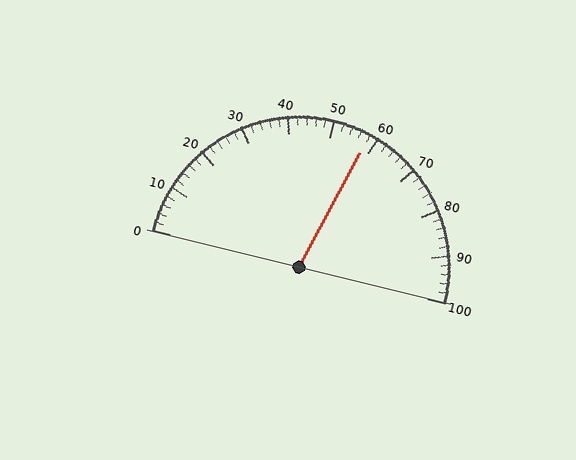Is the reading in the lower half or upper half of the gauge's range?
The reading is in the upper half of the range (0 to 100).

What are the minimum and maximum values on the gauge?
The gauge ranges from 0 to 100.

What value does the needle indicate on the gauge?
The needle indicates approximately 58.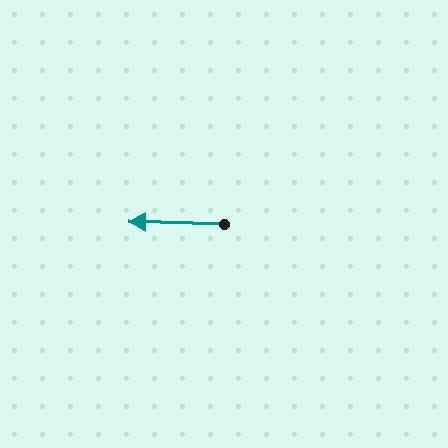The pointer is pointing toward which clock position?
Roughly 9 o'clock.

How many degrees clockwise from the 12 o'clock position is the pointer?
Approximately 271 degrees.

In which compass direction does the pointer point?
West.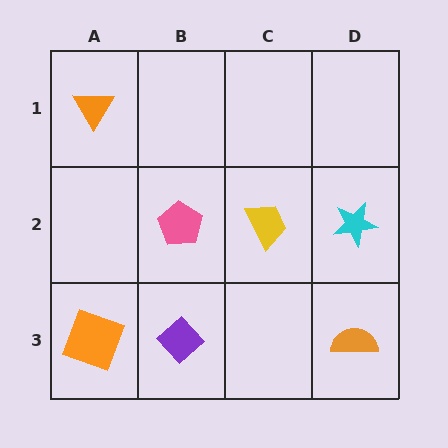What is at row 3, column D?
An orange semicircle.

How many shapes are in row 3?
3 shapes.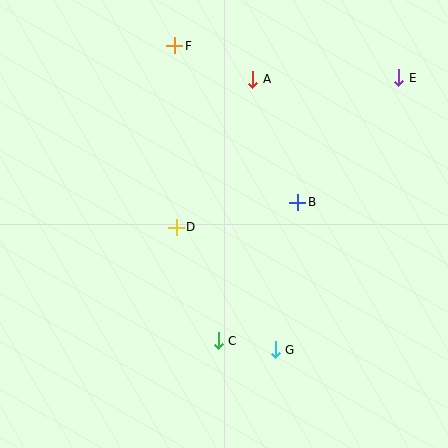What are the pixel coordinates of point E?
Point E is at (399, 78).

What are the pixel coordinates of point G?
Point G is at (275, 350).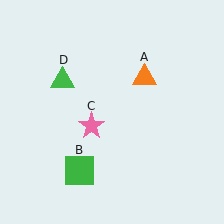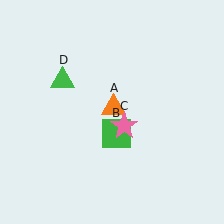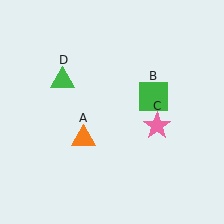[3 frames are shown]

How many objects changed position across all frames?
3 objects changed position: orange triangle (object A), green square (object B), pink star (object C).